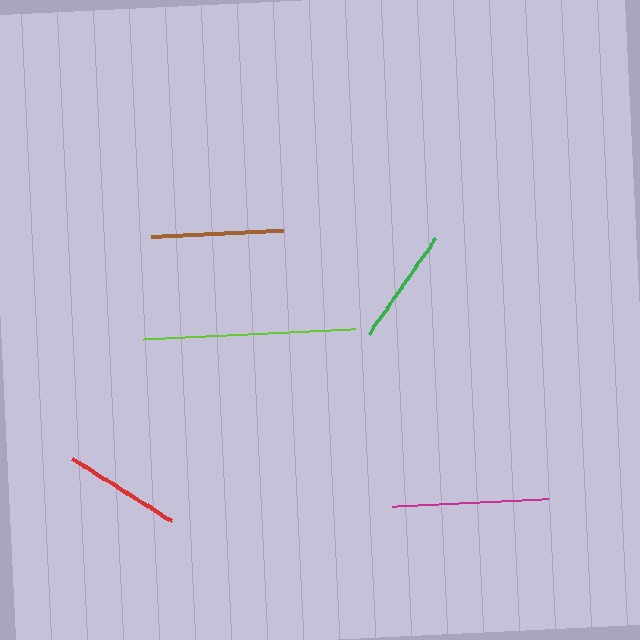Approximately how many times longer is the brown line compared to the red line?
The brown line is approximately 1.1 times the length of the red line.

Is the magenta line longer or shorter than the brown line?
The magenta line is longer than the brown line.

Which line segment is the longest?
The lime line is the longest at approximately 213 pixels.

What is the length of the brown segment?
The brown segment is approximately 132 pixels long.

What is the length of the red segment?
The red segment is approximately 117 pixels long.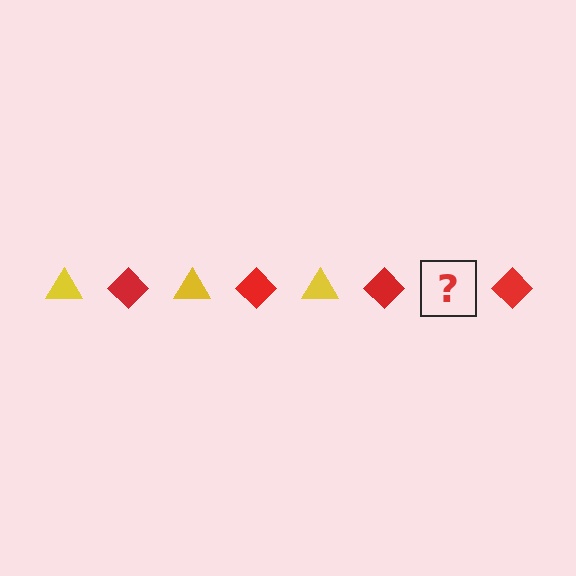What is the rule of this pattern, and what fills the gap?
The rule is that the pattern alternates between yellow triangle and red diamond. The gap should be filled with a yellow triangle.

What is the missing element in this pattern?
The missing element is a yellow triangle.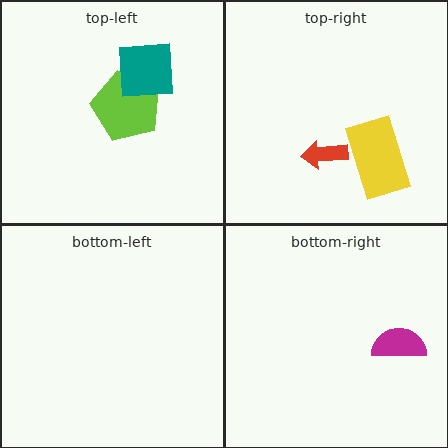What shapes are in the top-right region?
The red arrow, the yellow rectangle.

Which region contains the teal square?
The top-left region.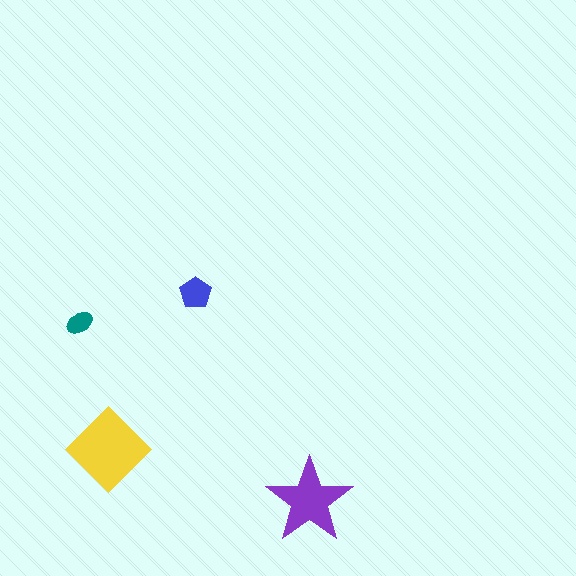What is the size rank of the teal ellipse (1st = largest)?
4th.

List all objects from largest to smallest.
The yellow diamond, the purple star, the blue pentagon, the teal ellipse.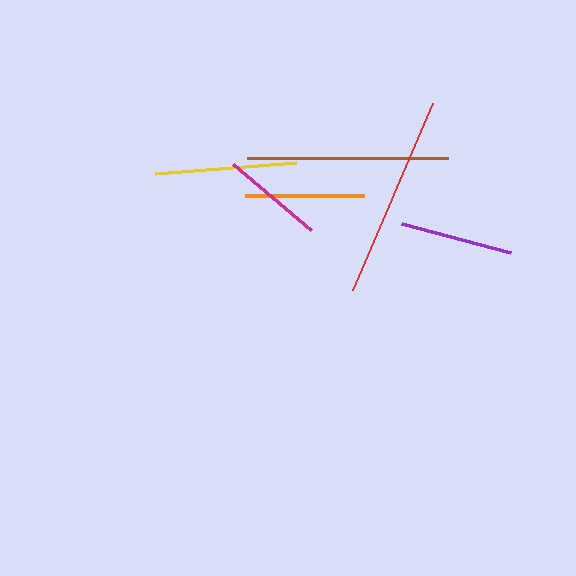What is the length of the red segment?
The red segment is approximately 203 pixels long.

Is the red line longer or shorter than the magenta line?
The red line is longer than the magenta line.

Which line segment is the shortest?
The magenta line is the shortest at approximately 102 pixels.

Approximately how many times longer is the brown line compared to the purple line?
The brown line is approximately 1.8 times the length of the purple line.